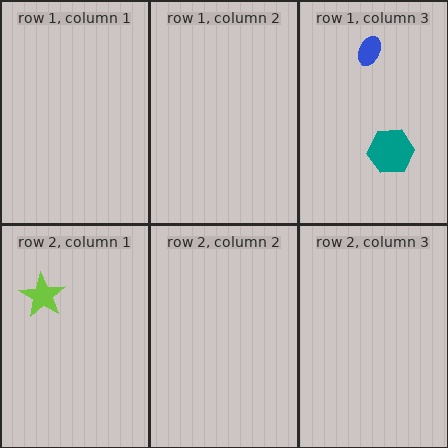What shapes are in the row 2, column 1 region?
The lime star.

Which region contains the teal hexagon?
The row 1, column 3 region.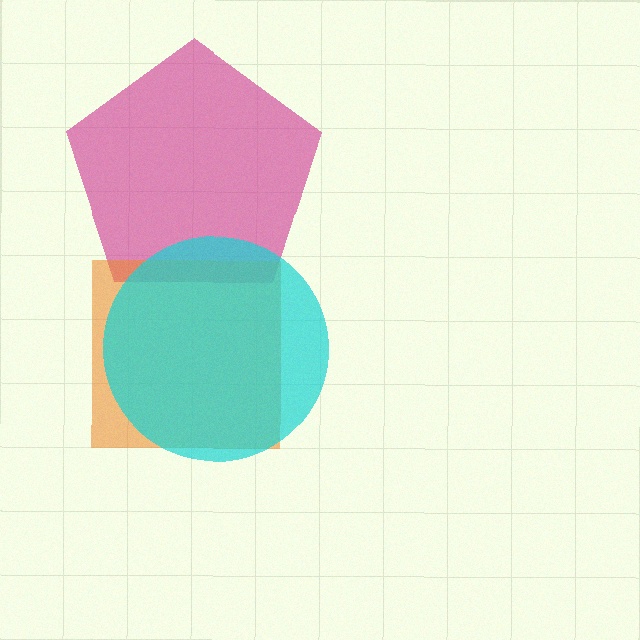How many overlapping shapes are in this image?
There are 3 overlapping shapes in the image.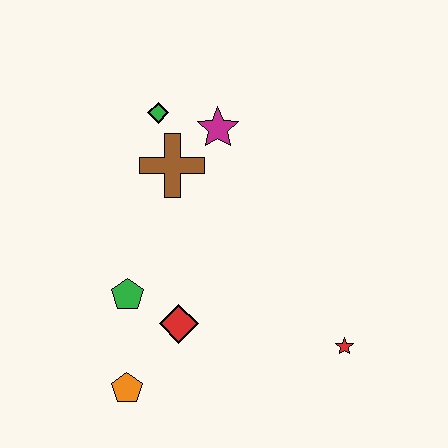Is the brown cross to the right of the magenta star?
No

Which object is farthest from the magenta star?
The orange pentagon is farthest from the magenta star.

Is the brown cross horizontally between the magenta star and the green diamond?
Yes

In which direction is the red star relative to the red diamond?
The red star is to the right of the red diamond.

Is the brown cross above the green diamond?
No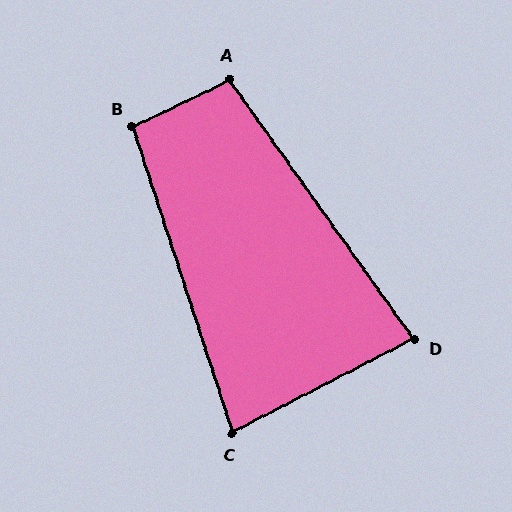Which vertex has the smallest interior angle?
C, at approximately 81 degrees.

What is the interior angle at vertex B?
Approximately 98 degrees (obtuse).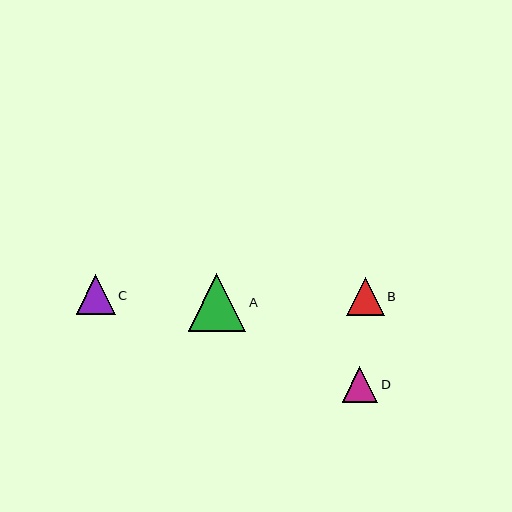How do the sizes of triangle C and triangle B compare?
Triangle C and triangle B are approximately the same size.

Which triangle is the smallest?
Triangle D is the smallest with a size of approximately 36 pixels.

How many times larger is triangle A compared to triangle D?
Triangle A is approximately 1.6 times the size of triangle D.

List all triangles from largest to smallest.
From largest to smallest: A, C, B, D.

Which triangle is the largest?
Triangle A is the largest with a size of approximately 58 pixels.